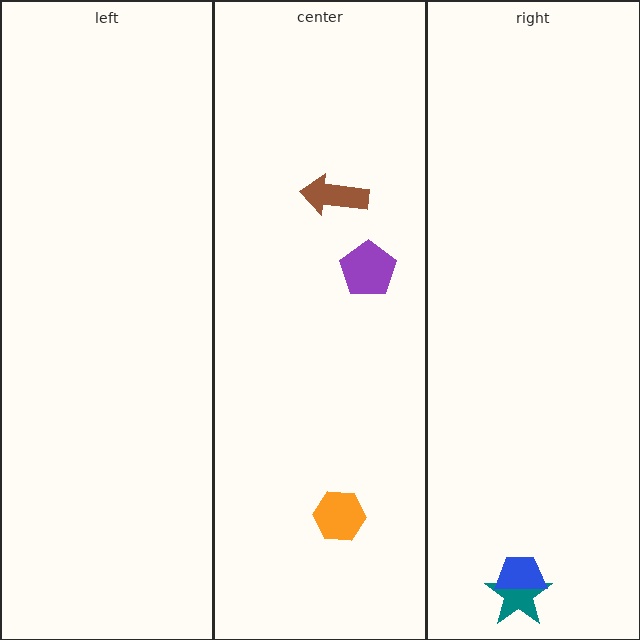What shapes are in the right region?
The teal star, the blue trapezoid.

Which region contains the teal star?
The right region.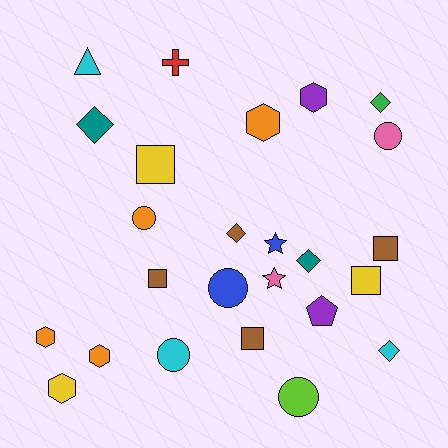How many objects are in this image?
There are 25 objects.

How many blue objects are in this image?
There are 2 blue objects.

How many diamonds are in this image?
There are 5 diamonds.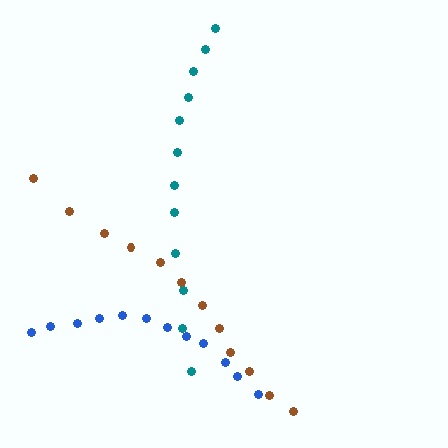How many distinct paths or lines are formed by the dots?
There are 3 distinct paths.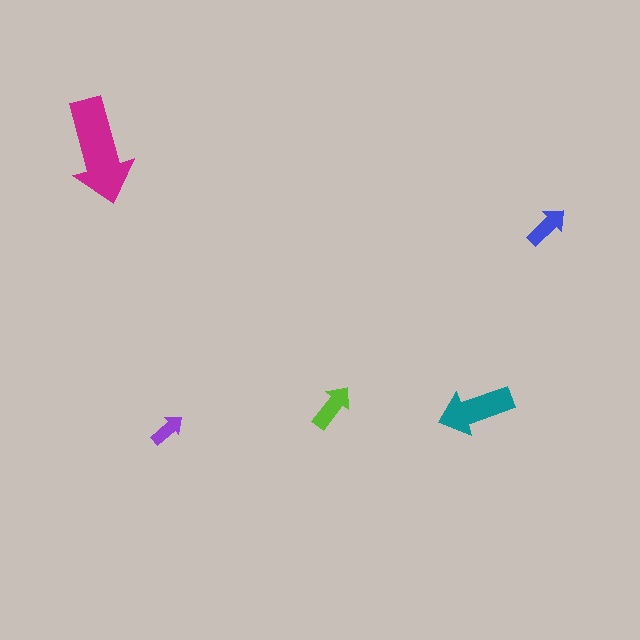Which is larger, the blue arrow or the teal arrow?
The teal one.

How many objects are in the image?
There are 5 objects in the image.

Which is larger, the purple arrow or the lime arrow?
The lime one.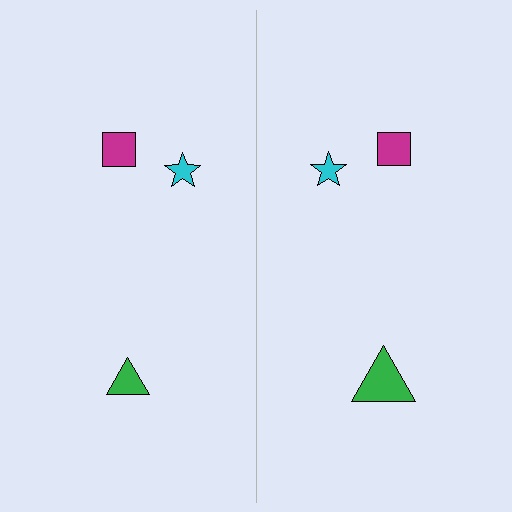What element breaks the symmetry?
The green triangle on the right side has a different size than its mirror counterpart.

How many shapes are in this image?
There are 6 shapes in this image.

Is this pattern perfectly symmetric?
No, the pattern is not perfectly symmetric. The green triangle on the right side has a different size than its mirror counterpart.